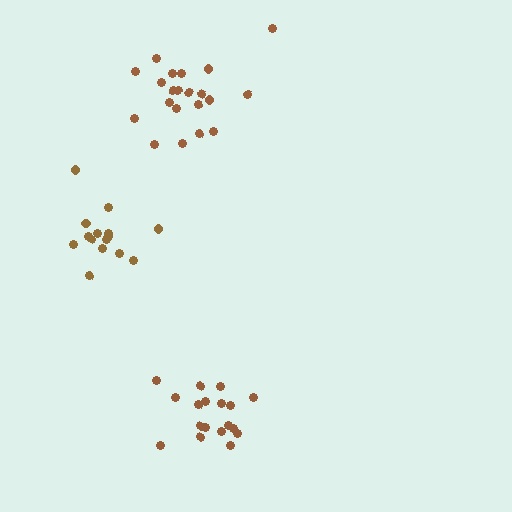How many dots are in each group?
Group 1: 21 dots, Group 2: 18 dots, Group 3: 15 dots (54 total).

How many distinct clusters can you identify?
There are 3 distinct clusters.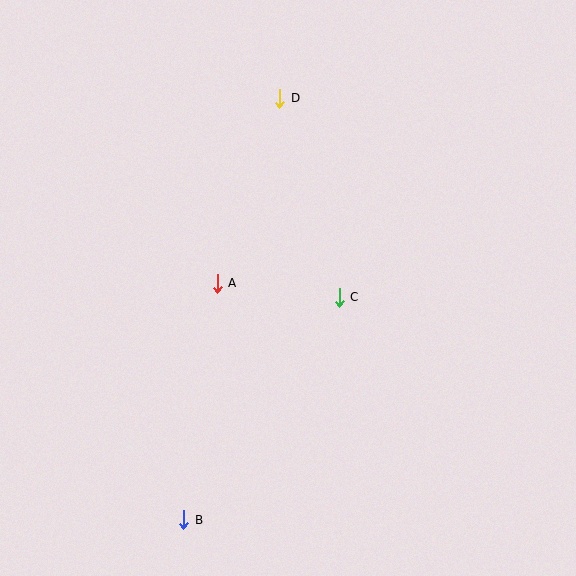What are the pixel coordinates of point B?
Point B is at (184, 520).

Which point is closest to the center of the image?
Point C at (339, 297) is closest to the center.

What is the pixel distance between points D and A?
The distance between D and A is 195 pixels.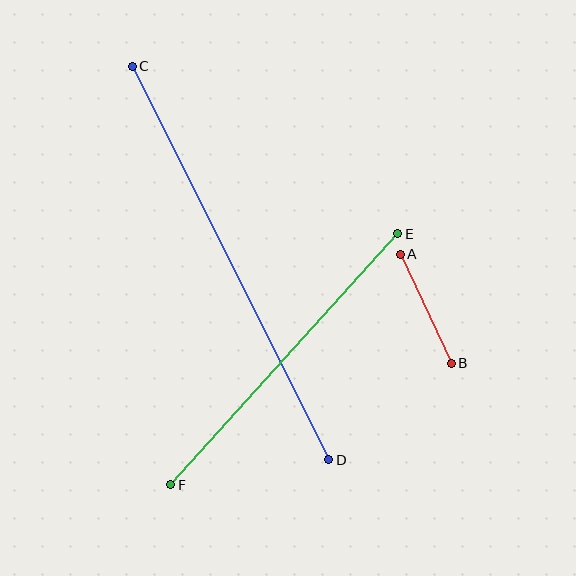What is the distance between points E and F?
The distance is approximately 339 pixels.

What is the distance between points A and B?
The distance is approximately 120 pixels.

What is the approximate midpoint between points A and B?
The midpoint is at approximately (426, 309) pixels.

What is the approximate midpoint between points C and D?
The midpoint is at approximately (230, 263) pixels.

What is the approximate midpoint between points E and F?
The midpoint is at approximately (284, 359) pixels.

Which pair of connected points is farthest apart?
Points C and D are farthest apart.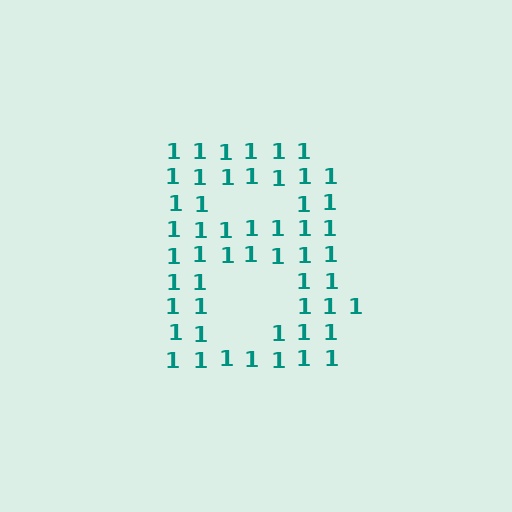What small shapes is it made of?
It is made of small digit 1's.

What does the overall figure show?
The overall figure shows the letter B.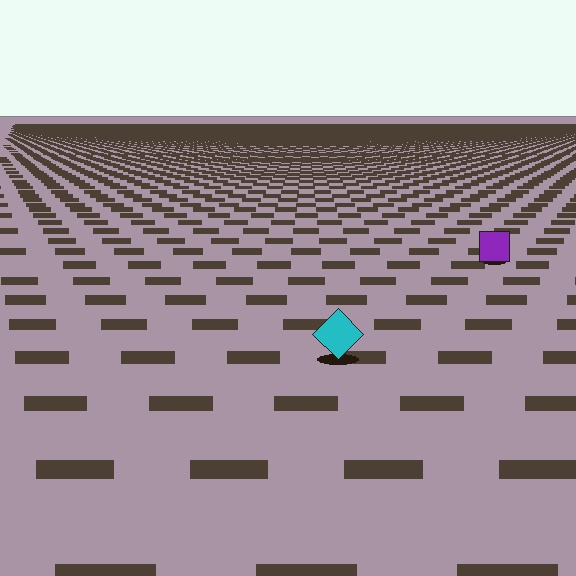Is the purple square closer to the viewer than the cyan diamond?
No. The cyan diamond is closer — you can tell from the texture gradient: the ground texture is coarser near it.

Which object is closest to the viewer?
The cyan diamond is closest. The texture marks near it are larger and more spread out.